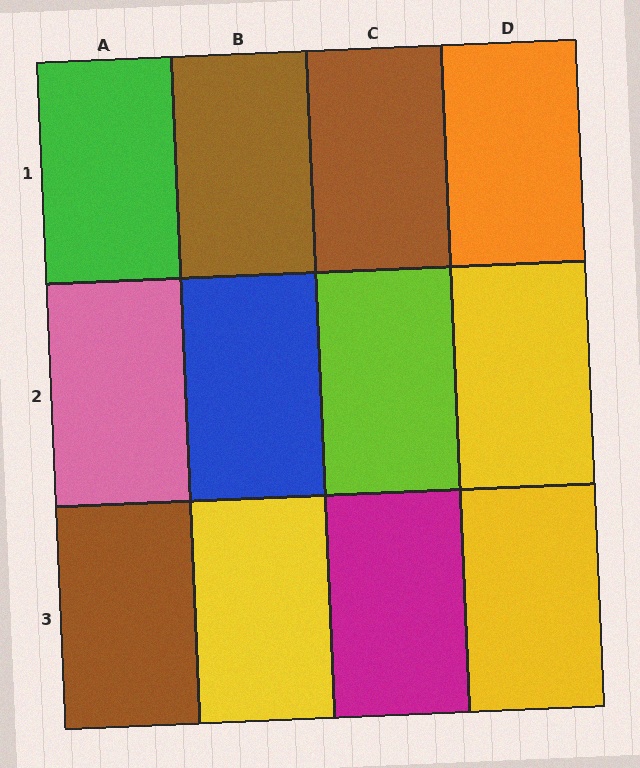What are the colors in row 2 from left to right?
Pink, blue, lime, yellow.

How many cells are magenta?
1 cell is magenta.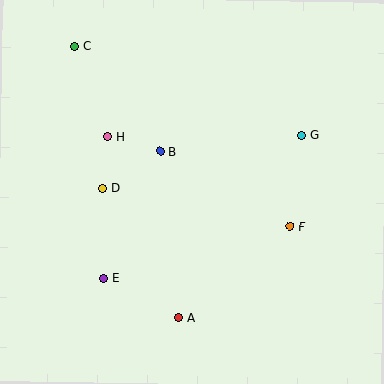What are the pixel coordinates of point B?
Point B is at (160, 151).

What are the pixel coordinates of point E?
Point E is at (103, 278).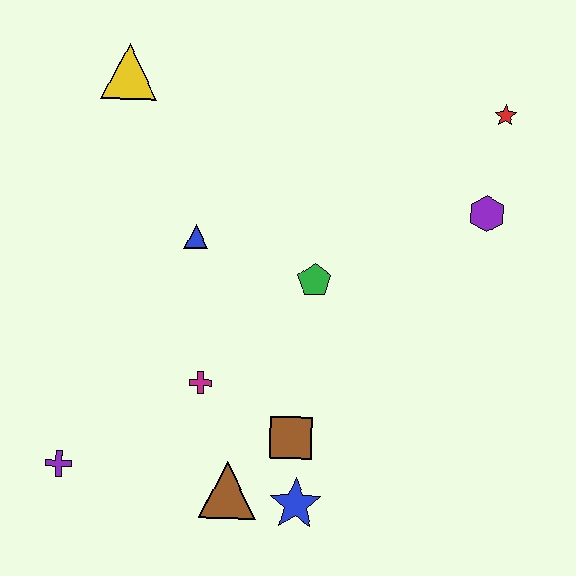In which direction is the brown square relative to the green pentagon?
The brown square is below the green pentagon.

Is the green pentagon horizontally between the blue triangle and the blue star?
No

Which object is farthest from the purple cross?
The red star is farthest from the purple cross.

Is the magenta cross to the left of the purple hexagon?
Yes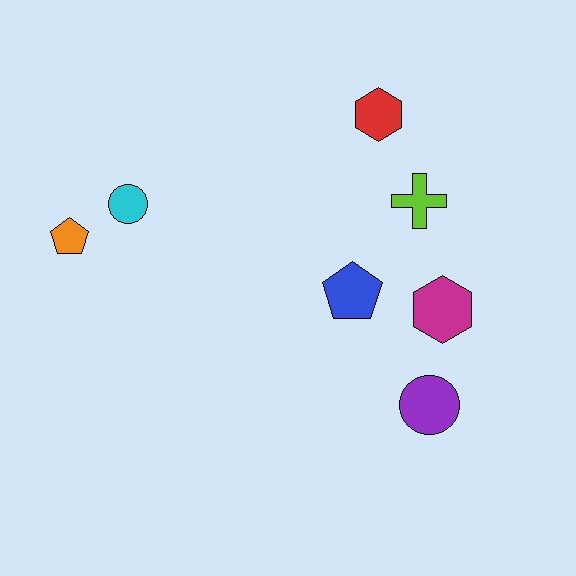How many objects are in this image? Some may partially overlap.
There are 7 objects.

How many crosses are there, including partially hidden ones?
There is 1 cross.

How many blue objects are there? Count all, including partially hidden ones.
There is 1 blue object.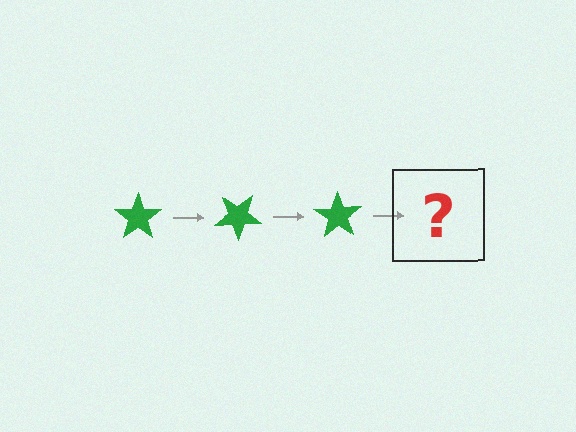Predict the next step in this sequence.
The next step is a green star rotated 105 degrees.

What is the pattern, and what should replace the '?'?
The pattern is that the star rotates 35 degrees each step. The '?' should be a green star rotated 105 degrees.